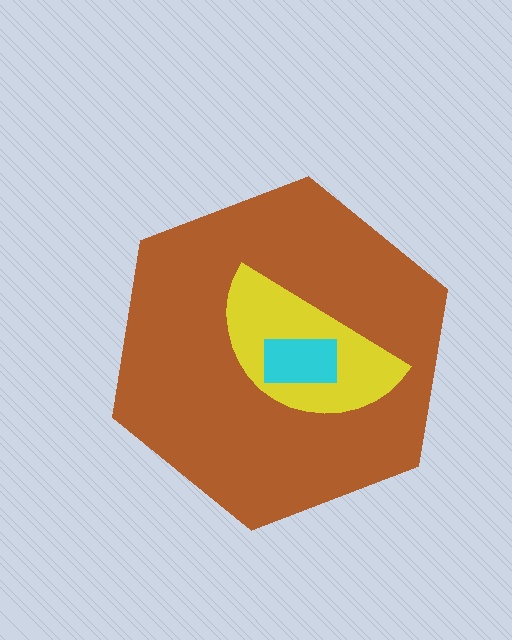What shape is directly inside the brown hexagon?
The yellow semicircle.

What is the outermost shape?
The brown hexagon.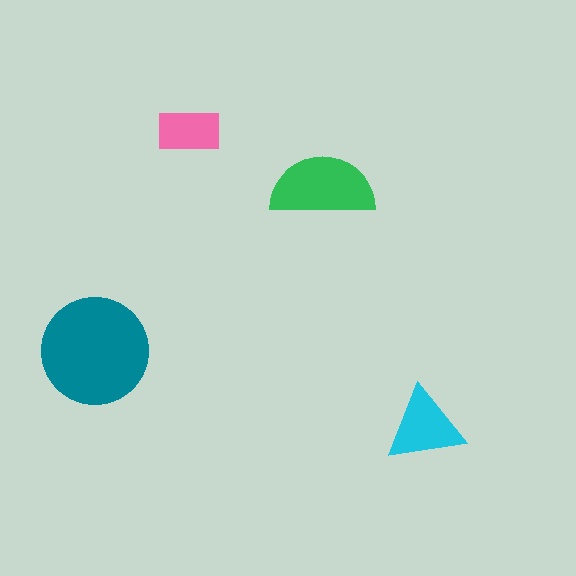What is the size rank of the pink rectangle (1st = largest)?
4th.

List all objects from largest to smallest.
The teal circle, the green semicircle, the cyan triangle, the pink rectangle.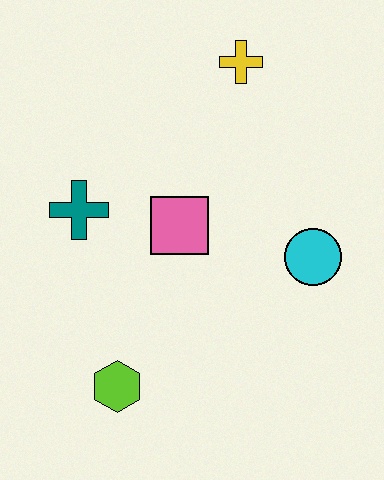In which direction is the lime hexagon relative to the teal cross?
The lime hexagon is below the teal cross.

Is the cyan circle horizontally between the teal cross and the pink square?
No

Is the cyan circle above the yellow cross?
No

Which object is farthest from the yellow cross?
The lime hexagon is farthest from the yellow cross.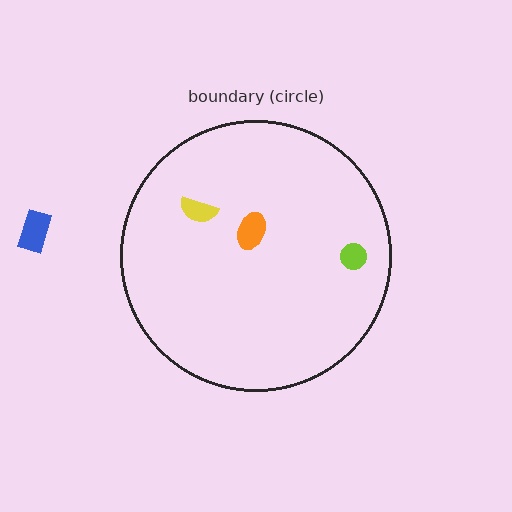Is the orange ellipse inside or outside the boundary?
Inside.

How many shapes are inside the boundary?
3 inside, 1 outside.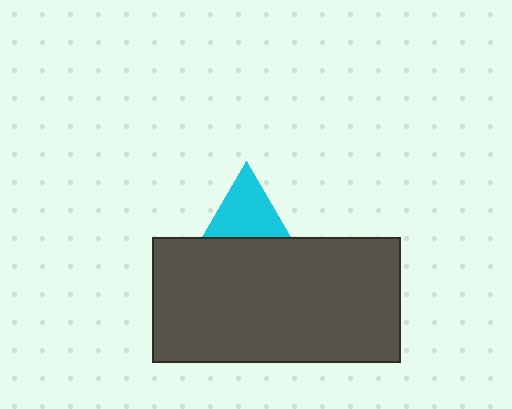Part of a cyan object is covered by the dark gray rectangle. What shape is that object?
It is a triangle.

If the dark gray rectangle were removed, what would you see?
You would see the complete cyan triangle.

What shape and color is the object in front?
The object in front is a dark gray rectangle.